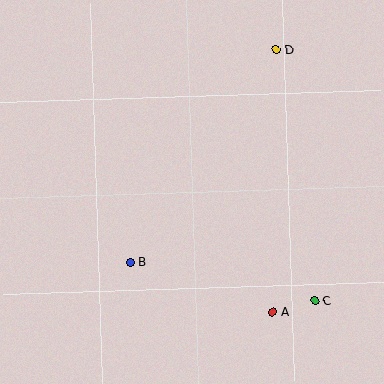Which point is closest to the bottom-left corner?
Point B is closest to the bottom-left corner.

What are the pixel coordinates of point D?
Point D is at (277, 50).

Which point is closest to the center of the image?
Point B at (131, 262) is closest to the center.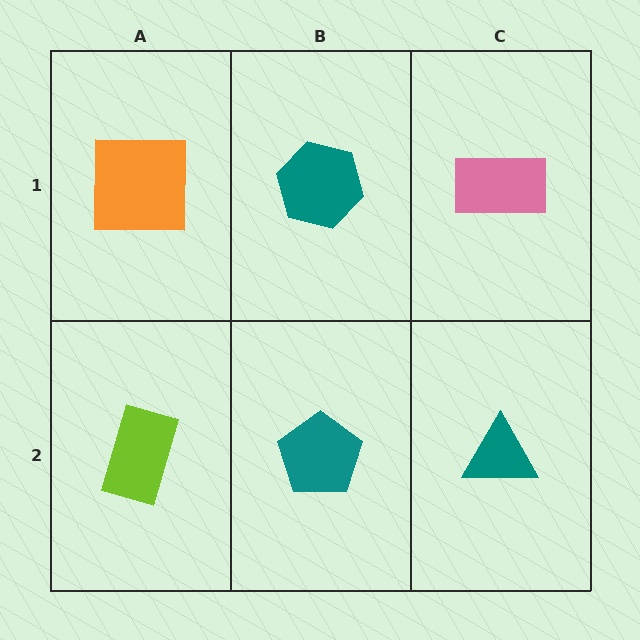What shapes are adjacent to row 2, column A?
An orange square (row 1, column A), a teal pentagon (row 2, column B).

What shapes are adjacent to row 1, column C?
A teal triangle (row 2, column C), a teal hexagon (row 1, column B).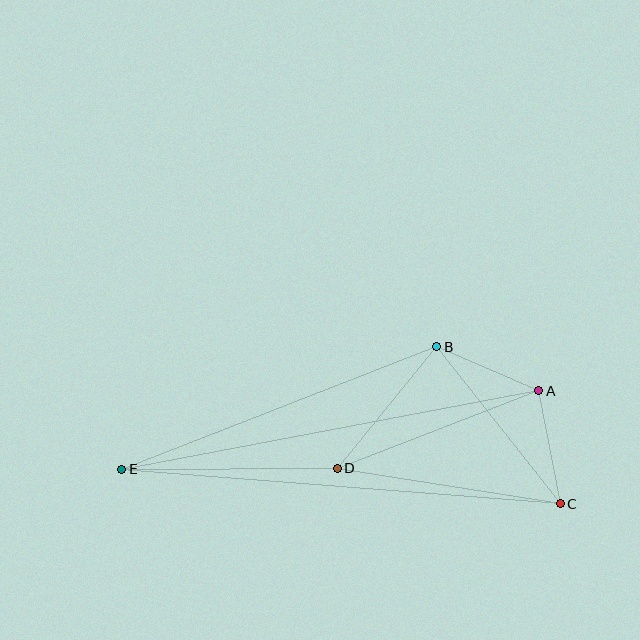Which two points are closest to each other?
Points A and B are closest to each other.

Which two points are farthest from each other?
Points C and E are farthest from each other.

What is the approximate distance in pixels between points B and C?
The distance between B and C is approximately 200 pixels.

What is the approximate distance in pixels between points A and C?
The distance between A and C is approximately 115 pixels.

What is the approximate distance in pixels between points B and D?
The distance between B and D is approximately 157 pixels.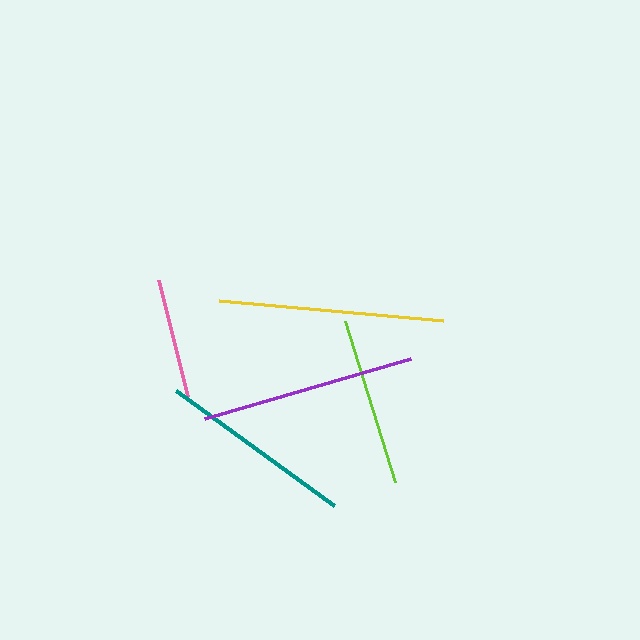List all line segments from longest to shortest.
From longest to shortest: yellow, purple, teal, lime, pink.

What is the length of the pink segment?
The pink segment is approximately 120 pixels long.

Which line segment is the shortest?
The pink line is the shortest at approximately 120 pixels.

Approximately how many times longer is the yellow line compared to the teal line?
The yellow line is approximately 1.2 times the length of the teal line.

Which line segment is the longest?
The yellow line is the longest at approximately 225 pixels.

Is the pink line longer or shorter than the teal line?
The teal line is longer than the pink line.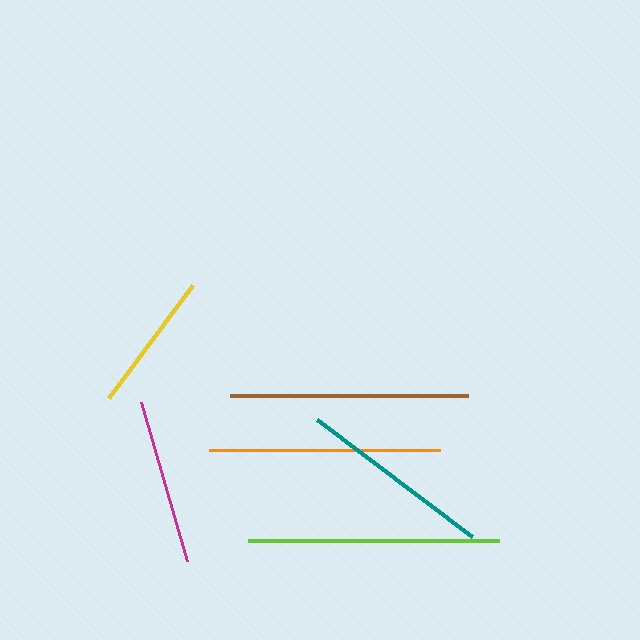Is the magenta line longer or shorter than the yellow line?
The magenta line is longer than the yellow line.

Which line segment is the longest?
The lime line is the longest at approximately 251 pixels.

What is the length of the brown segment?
The brown segment is approximately 238 pixels long.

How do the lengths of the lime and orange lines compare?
The lime and orange lines are approximately the same length.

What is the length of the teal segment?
The teal segment is approximately 194 pixels long.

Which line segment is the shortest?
The yellow line is the shortest at approximately 141 pixels.